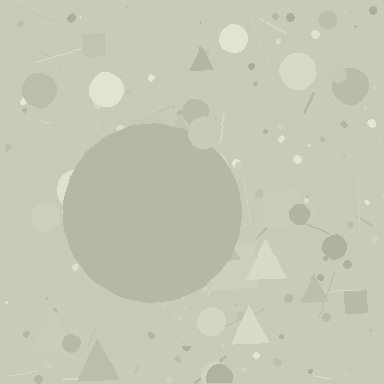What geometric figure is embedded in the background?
A circle is embedded in the background.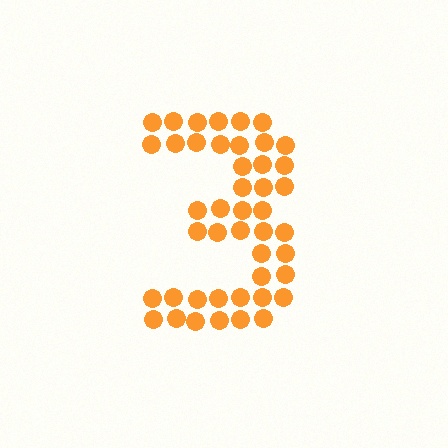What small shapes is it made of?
It is made of small circles.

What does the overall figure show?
The overall figure shows the digit 3.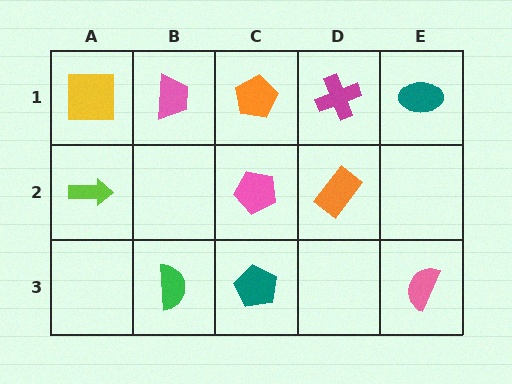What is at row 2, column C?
A pink pentagon.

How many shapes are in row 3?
3 shapes.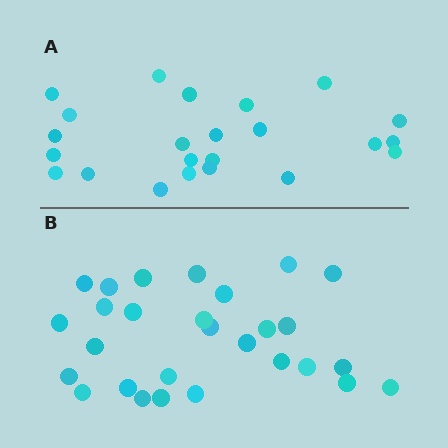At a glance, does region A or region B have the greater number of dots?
Region B (the bottom region) has more dots.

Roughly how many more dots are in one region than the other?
Region B has about 5 more dots than region A.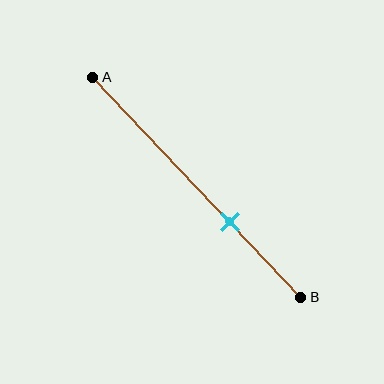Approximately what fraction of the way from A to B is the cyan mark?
The cyan mark is approximately 65% of the way from A to B.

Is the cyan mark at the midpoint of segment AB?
No, the mark is at about 65% from A, not at the 50% midpoint.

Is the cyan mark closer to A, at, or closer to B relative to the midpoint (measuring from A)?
The cyan mark is closer to point B than the midpoint of segment AB.